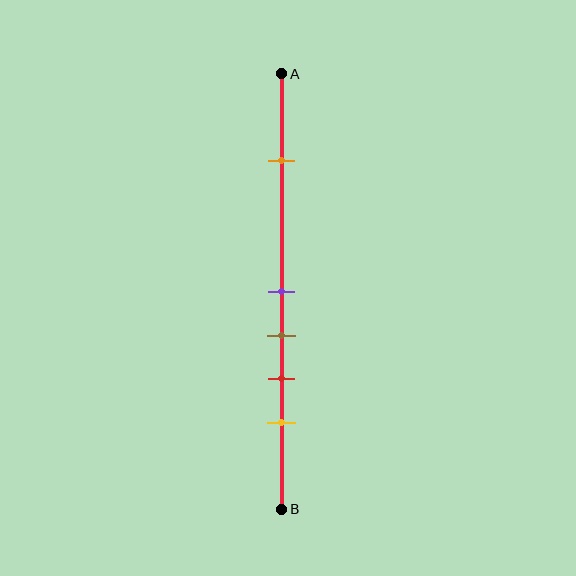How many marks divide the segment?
There are 5 marks dividing the segment.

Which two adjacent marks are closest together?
The purple and brown marks are the closest adjacent pair.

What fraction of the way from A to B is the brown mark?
The brown mark is approximately 60% (0.6) of the way from A to B.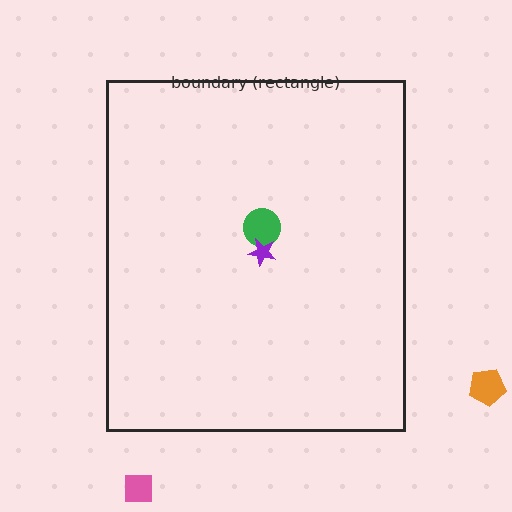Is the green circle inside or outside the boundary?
Inside.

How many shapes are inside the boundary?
2 inside, 2 outside.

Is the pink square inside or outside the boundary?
Outside.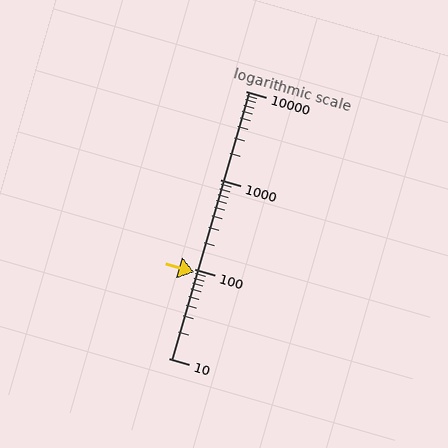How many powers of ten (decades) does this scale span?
The scale spans 3 decades, from 10 to 10000.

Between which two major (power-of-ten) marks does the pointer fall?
The pointer is between 10 and 100.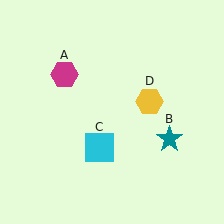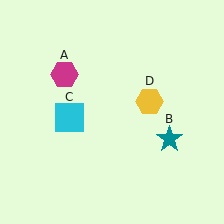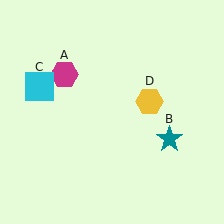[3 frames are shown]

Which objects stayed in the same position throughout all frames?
Magenta hexagon (object A) and teal star (object B) and yellow hexagon (object D) remained stationary.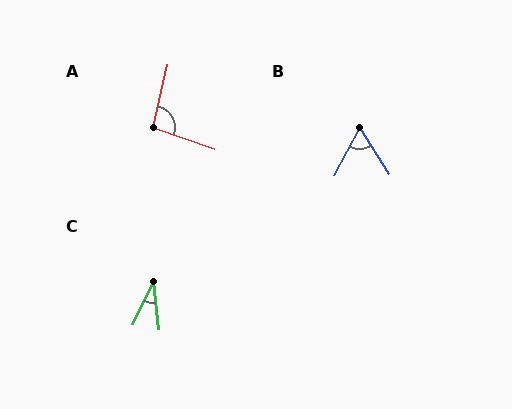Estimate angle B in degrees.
Approximately 60 degrees.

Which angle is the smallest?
C, at approximately 33 degrees.